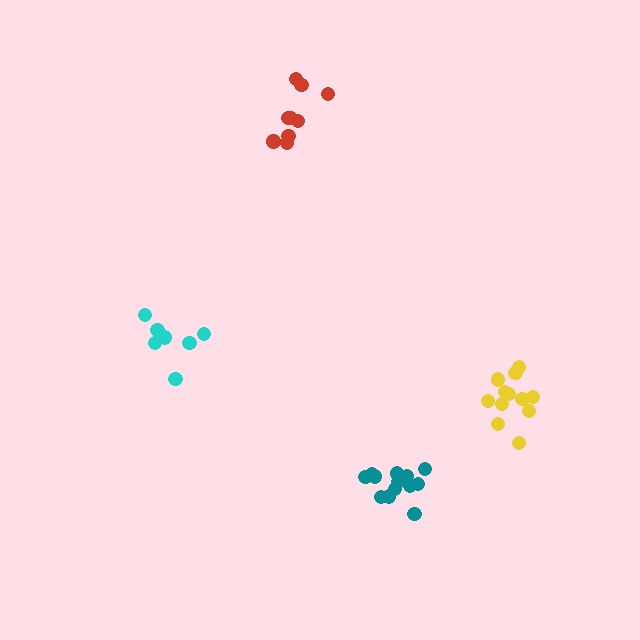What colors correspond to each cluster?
The clusters are colored: yellow, teal, red, cyan.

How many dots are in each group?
Group 1: 12 dots, Group 2: 13 dots, Group 3: 9 dots, Group 4: 7 dots (41 total).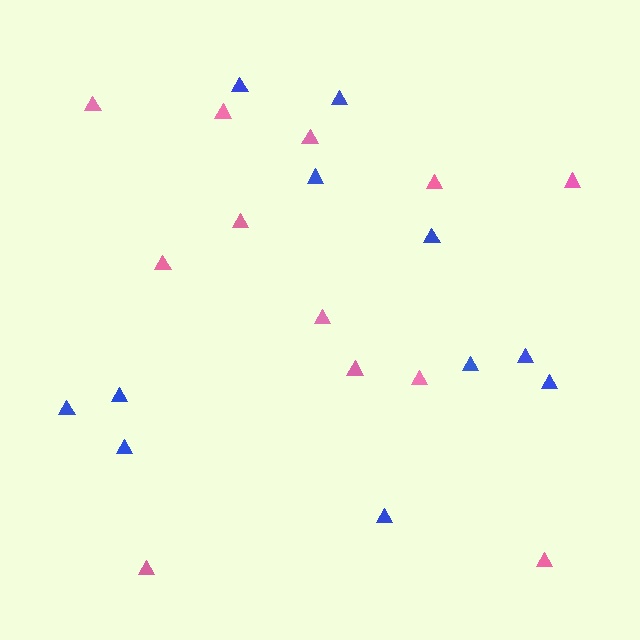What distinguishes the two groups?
There are 2 groups: one group of pink triangles (12) and one group of blue triangles (11).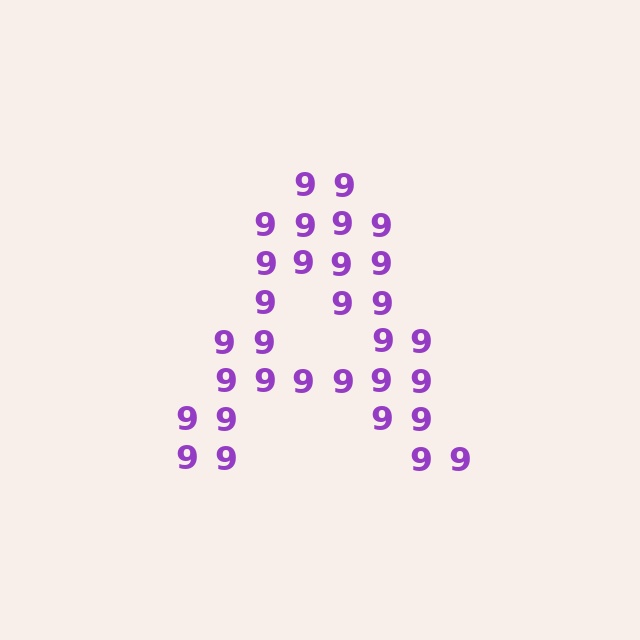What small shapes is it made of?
It is made of small digit 9's.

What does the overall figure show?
The overall figure shows the letter A.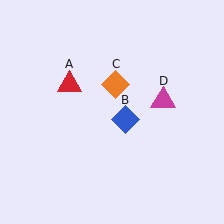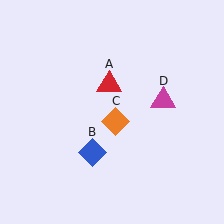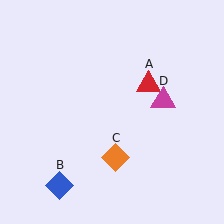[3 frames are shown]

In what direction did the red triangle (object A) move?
The red triangle (object A) moved right.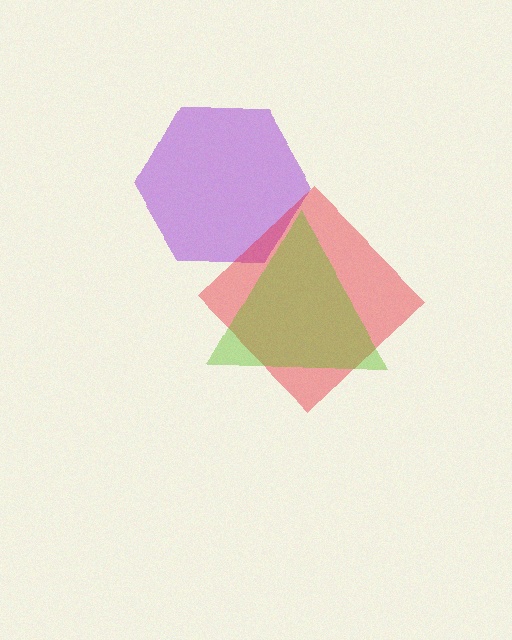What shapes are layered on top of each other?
The layered shapes are: a purple hexagon, a red diamond, a lime triangle.